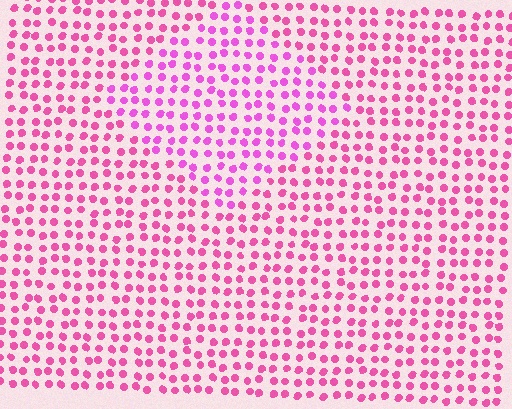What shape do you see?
I see a diamond.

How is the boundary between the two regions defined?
The boundary is defined purely by a slight shift in hue (about 21 degrees). Spacing, size, and orientation are identical on both sides.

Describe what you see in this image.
The image is filled with small pink elements in a uniform arrangement. A diamond-shaped region is visible where the elements are tinted to a slightly different hue, forming a subtle color boundary.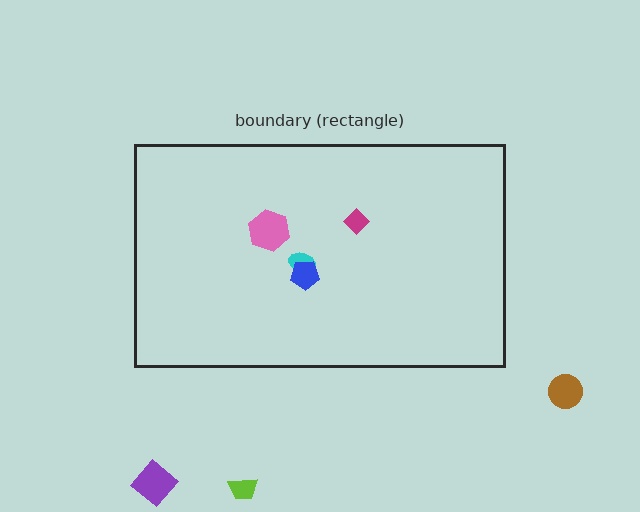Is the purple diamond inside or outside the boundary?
Outside.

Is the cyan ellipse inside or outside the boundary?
Inside.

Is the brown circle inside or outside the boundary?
Outside.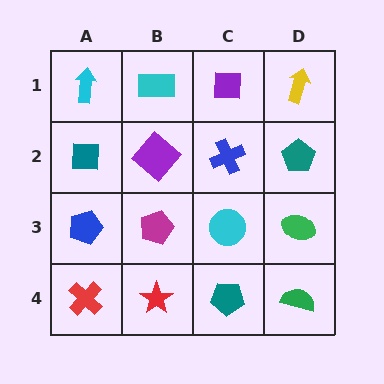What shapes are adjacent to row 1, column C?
A blue cross (row 2, column C), a cyan rectangle (row 1, column B), a yellow arrow (row 1, column D).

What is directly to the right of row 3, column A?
A magenta pentagon.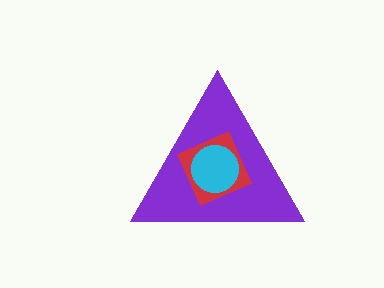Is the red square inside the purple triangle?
Yes.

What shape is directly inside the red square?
The cyan circle.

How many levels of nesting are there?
3.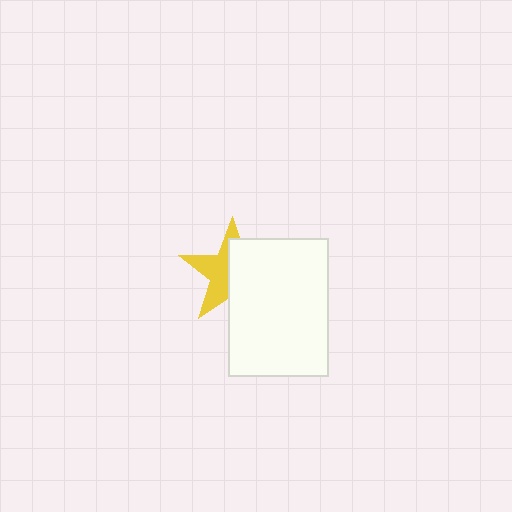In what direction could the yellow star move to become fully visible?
The yellow star could move left. That would shift it out from behind the white rectangle entirely.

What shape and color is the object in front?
The object in front is a white rectangle.